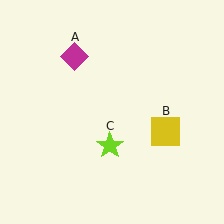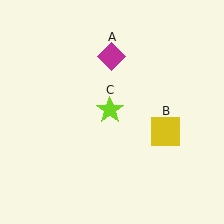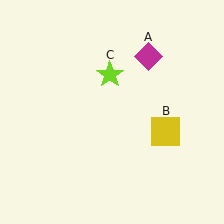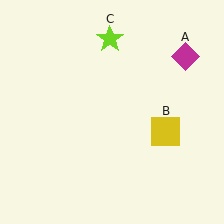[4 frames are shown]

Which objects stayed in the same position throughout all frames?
Yellow square (object B) remained stationary.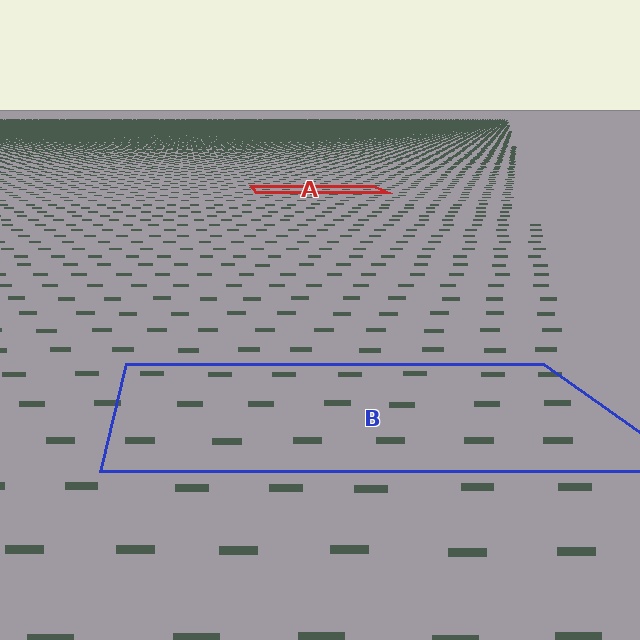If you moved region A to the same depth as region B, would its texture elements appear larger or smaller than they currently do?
They would appear larger. At a closer depth, the same texture elements are projected at a bigger on-screen size.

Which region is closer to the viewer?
Region B is closer. The texture elements there are larger and more spread out.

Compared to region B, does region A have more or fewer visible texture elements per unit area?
Region A has more texture elements per unit area — they are packed more densely because it is farther away.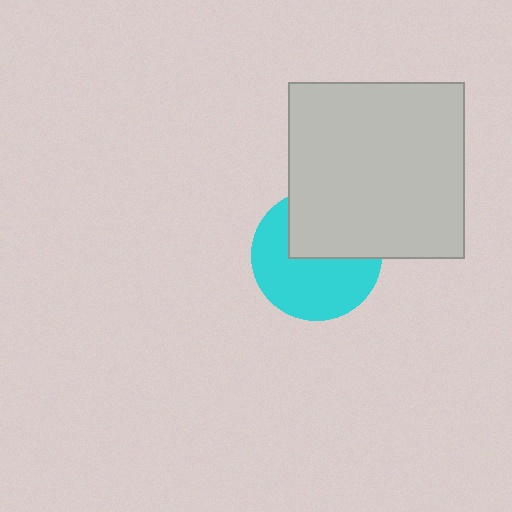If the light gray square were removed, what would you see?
You would see the complete cyan circle.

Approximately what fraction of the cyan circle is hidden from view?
Roughly 41% of the cyan circle is hidden behind the light gray square.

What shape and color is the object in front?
The object in front is a light gray square.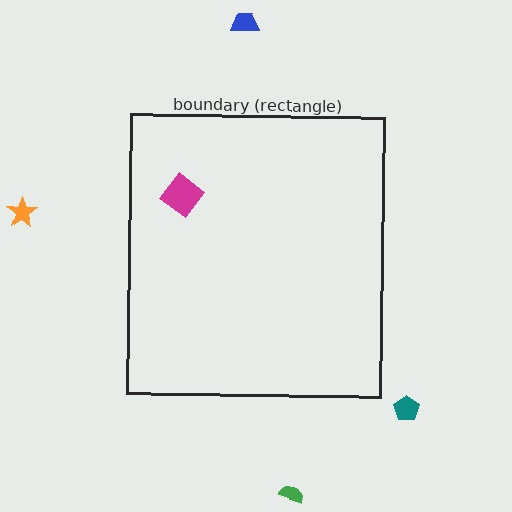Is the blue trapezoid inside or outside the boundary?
Outside.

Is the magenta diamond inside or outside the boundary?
Inside.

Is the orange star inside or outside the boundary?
Outside.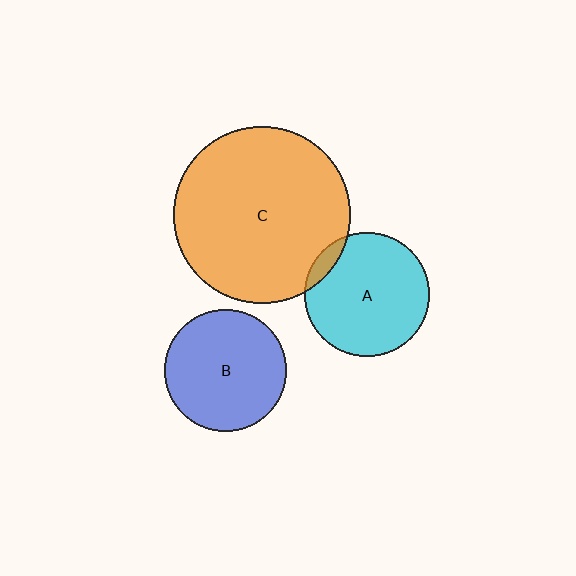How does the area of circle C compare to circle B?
Approximately 2.1 times.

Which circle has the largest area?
Circle C (orange).